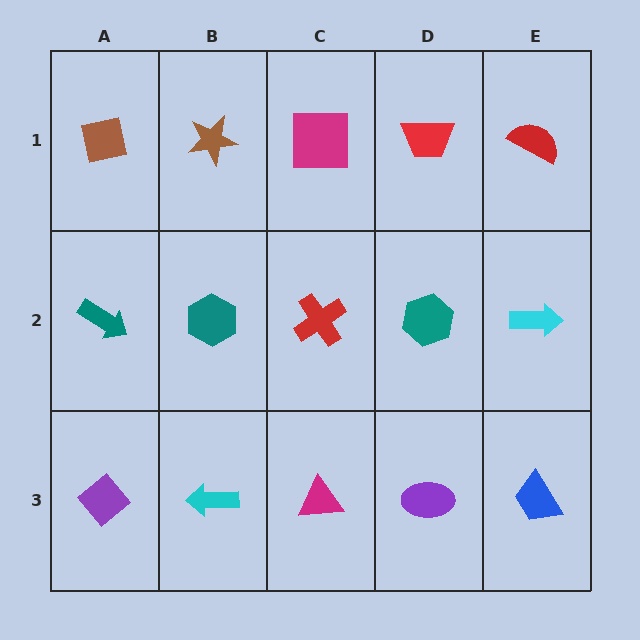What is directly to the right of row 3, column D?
A blue trapezoid.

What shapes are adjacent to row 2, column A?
A brown square (row 1, column A), a purple diamond (row 3, column A), a teal hexagon (row 2, column B).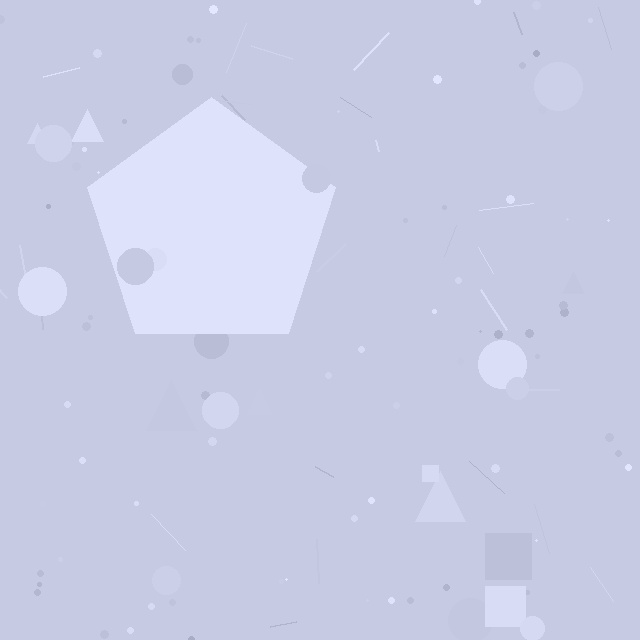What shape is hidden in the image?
A pentagon is hidden in the image.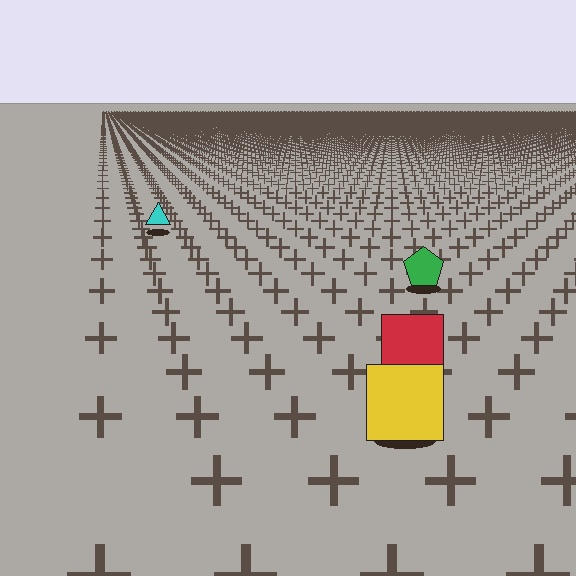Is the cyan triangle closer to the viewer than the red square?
No. The red square is closer — you can tell from the texture gradient: the ground texture is coarser near it.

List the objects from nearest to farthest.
From nearest to farthest: the yellow square, the red square, the green pentagon, the cyan triangle.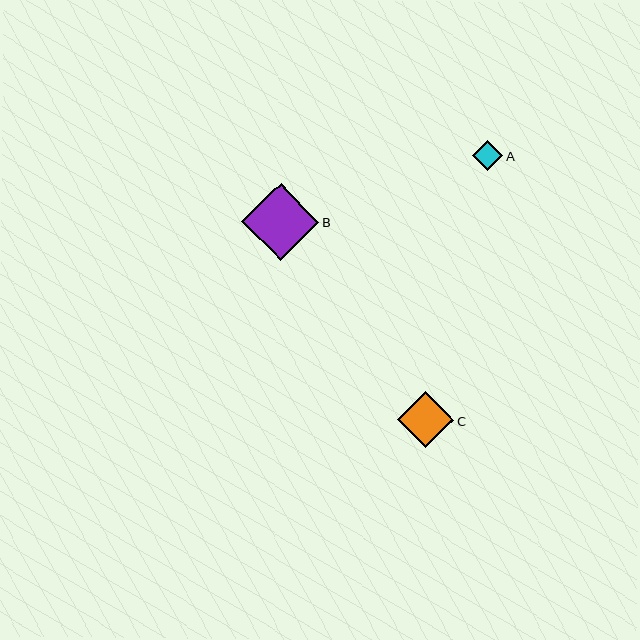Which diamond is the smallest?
Diamond A is the smallest with a size of approximately 30 pixels.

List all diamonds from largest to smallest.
From largest to smallest: B, C, A.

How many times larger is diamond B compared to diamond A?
Diamond B is approximately 2.5 times the size of diamond A.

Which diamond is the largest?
Diamond B is the largest with a size of approximately 77 pixels.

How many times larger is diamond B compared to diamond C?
Diamond B is approximately 1.4 times the size of diamond C.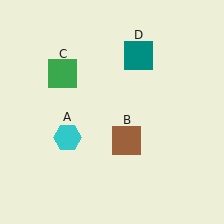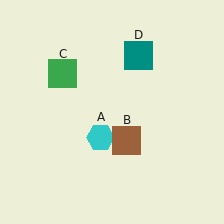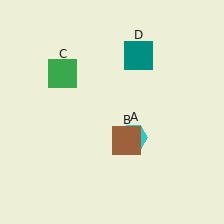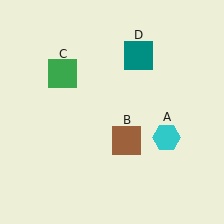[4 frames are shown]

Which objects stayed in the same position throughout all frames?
Brown square (object B) and green square (object C) and teal square (object D) remained stationary.